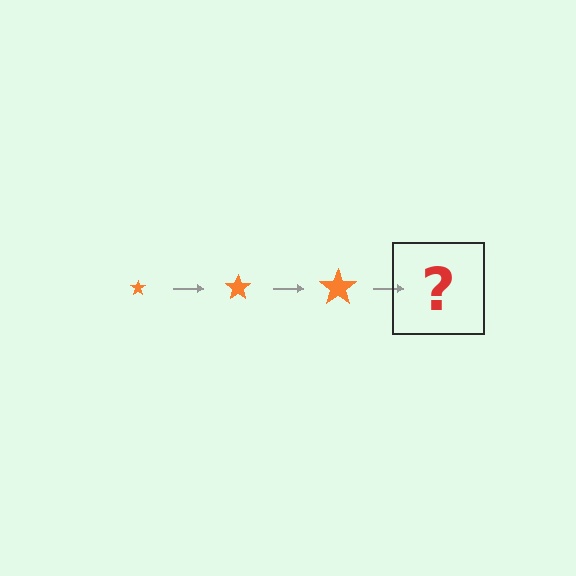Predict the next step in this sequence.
The next step is an orange star, larger than the previous one.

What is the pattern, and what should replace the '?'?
The pattern is that the star gets progressively larger each step. The '?' should be an orange star, larger than the previous one.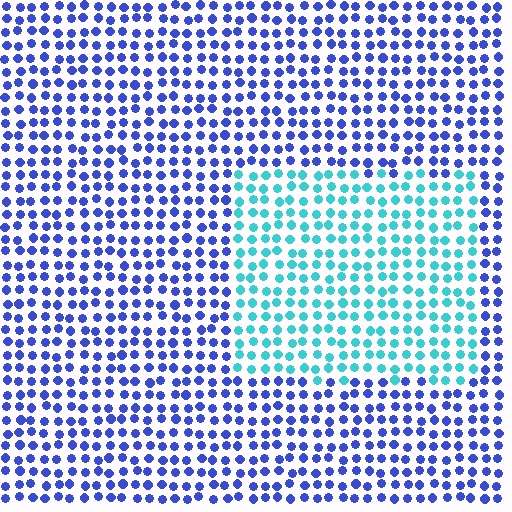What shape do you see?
I see a rectangle.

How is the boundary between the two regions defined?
The boundary is defined purely by a slight shift in hue (about 53 degrees). Spacing, size, and orientation are identical on both sides.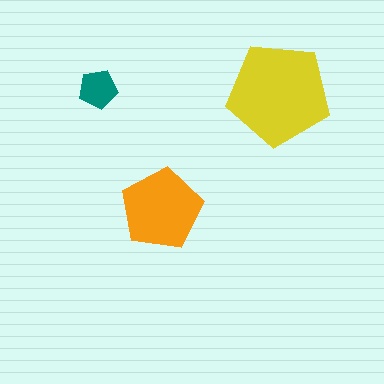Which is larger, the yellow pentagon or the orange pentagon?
The yellow one.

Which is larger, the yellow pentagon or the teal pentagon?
The yellow one.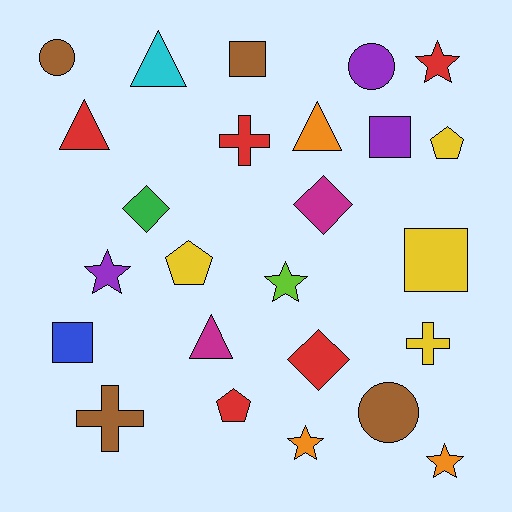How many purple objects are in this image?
There are 3 purple objects.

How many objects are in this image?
There are 25 objects.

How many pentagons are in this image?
There are 3 pentagons.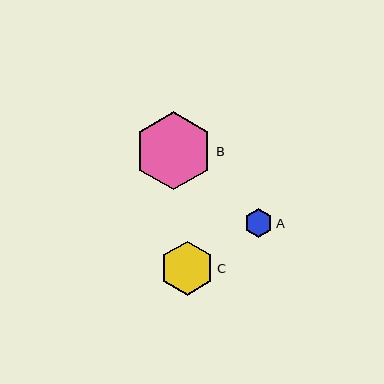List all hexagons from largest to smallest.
From largest to smallest: B, C, A.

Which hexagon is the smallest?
Hexagon A is the smallest with a size of approximately 28 pixels.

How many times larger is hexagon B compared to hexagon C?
Hexagon B is approximately 1.5 times the size of hexagon C.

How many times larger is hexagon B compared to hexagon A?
Hexagon B is approximately 2.8 times the size of hexagon A.